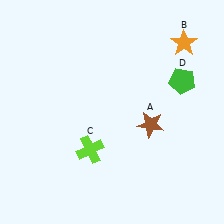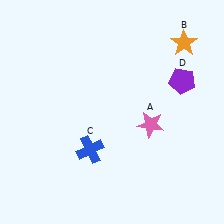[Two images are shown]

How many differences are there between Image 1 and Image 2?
There are 3 differences between the two images.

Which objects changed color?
A changed from brown to pink. C changed from lime to blue. D changed from green to purple.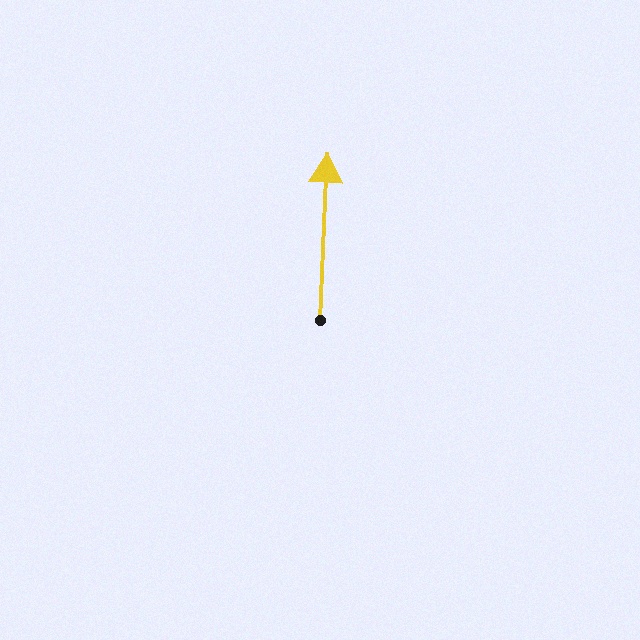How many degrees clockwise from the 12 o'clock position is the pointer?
Approximately 2 degrees.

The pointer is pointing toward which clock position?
Roughly 12 o'clock.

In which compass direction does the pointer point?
North.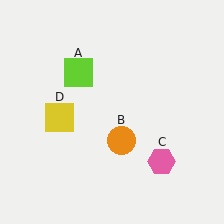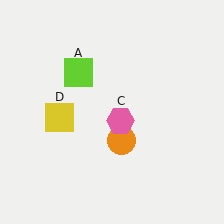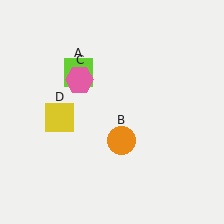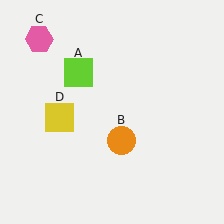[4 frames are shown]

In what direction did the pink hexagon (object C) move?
The pink hexagon (object C) moved up and to the left.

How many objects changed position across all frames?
1 object changed position: pink hexagon (object C).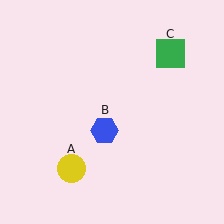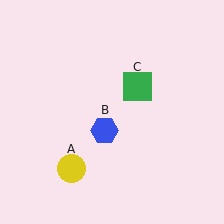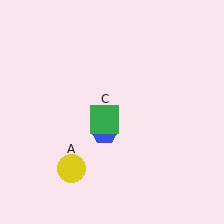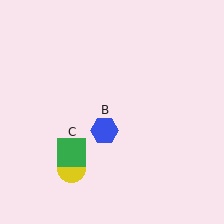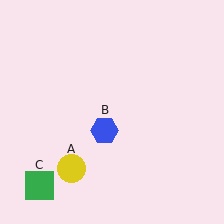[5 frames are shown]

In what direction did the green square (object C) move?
The green square (object C) moved down and to the left.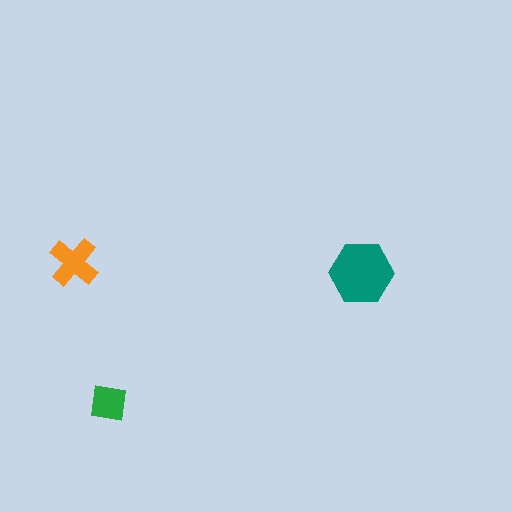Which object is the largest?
The teal hexagon.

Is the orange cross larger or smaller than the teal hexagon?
Smaller.